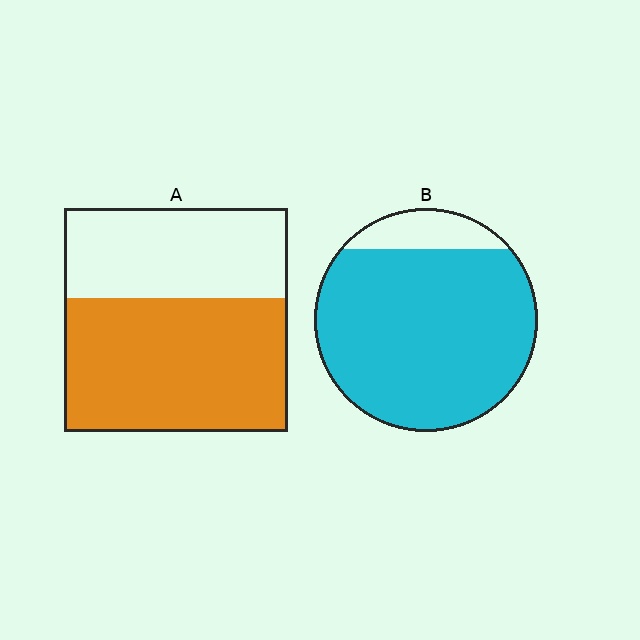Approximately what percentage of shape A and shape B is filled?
A is approximately 60% and B is approximately 85%.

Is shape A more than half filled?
Yes.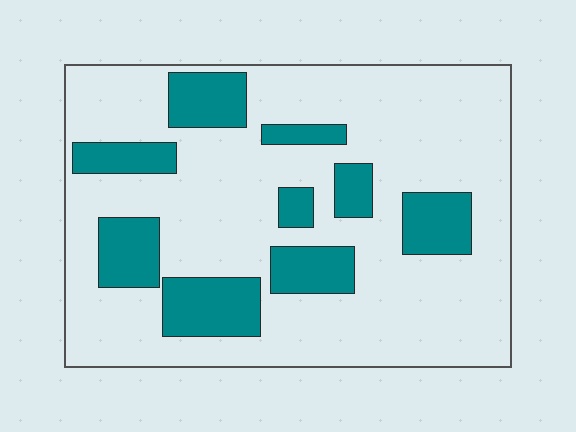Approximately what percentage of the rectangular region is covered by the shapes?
Approximately 25%.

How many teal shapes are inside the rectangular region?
9.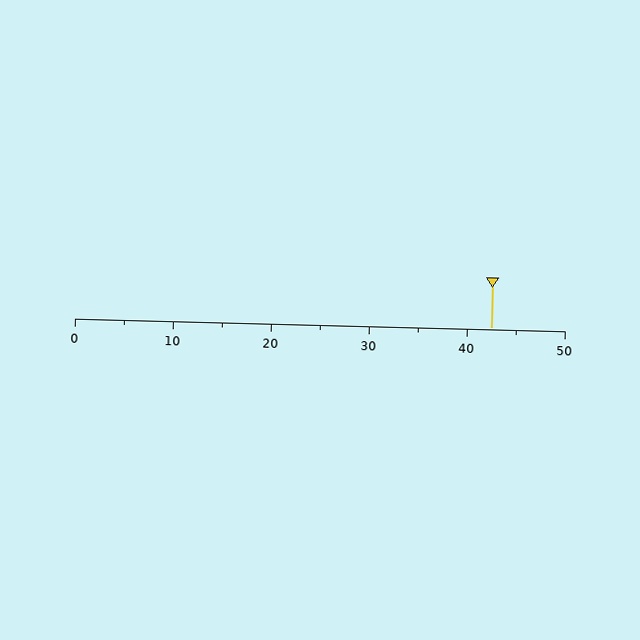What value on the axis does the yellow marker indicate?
The marker indicates approximately 42.5.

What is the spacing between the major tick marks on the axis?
The major ticks are spaced 10 apart.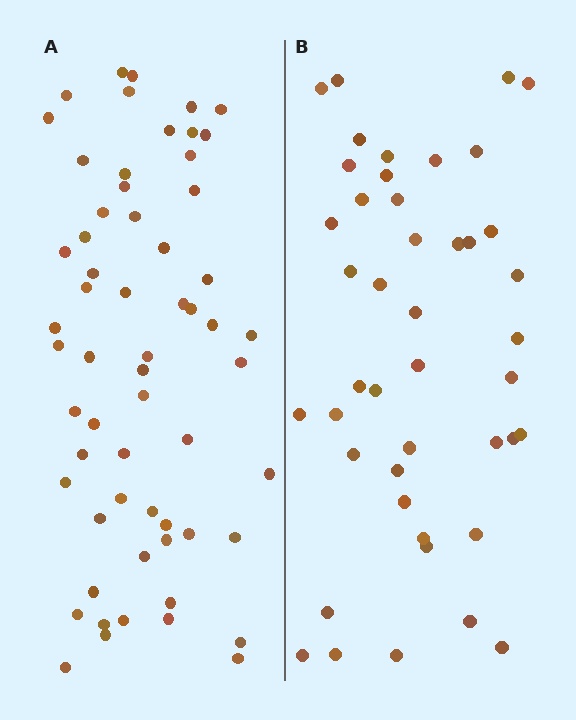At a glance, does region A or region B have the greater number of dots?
Region A (the left region) has more dots.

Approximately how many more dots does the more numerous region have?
Region A has approximately 15 more dots than region B.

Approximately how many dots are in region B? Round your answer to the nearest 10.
About 40 dots. (The exact count is 44, which rounds to 40.)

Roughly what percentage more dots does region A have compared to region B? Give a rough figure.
About 35% more.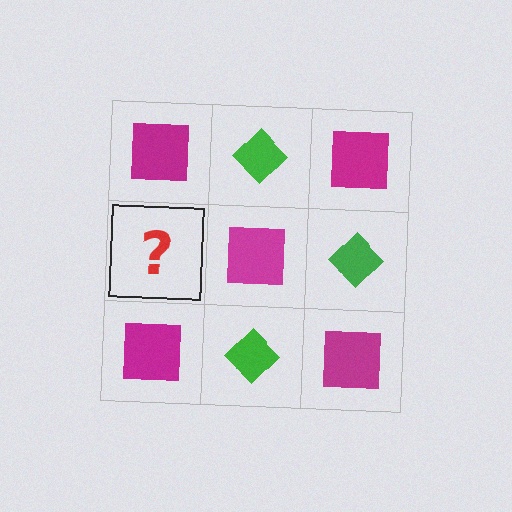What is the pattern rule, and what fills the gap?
The rule is that it alternates magenta square and green diamond in a checkerboard pattern. The gap should be filled with a green diamond.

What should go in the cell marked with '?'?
The missing cell should contain a green diamond.